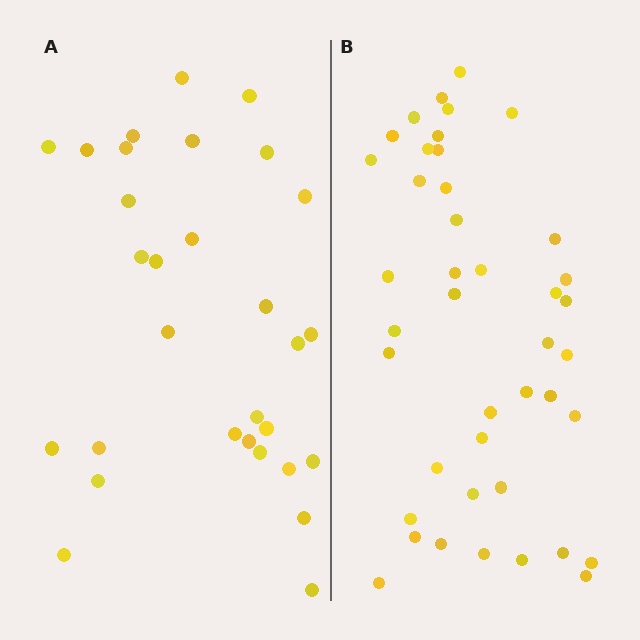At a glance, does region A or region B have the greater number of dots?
Region B (the right region) has more dots.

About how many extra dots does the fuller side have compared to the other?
Region B has roughly 12 or so more dots than region A.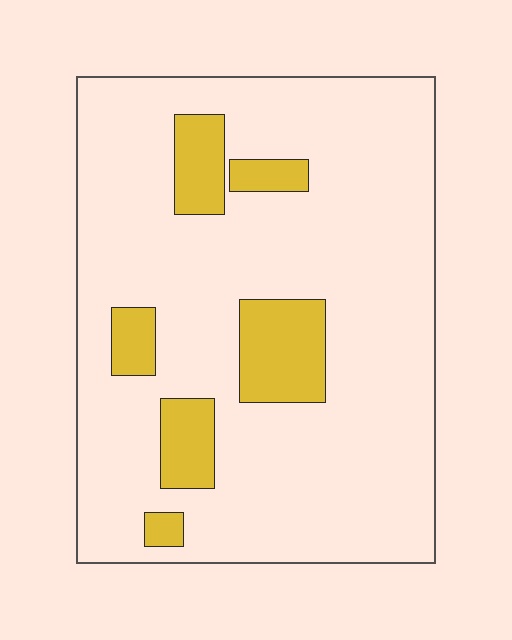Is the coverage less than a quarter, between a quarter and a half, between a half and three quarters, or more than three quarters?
Less than a quarter.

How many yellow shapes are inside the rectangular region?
6.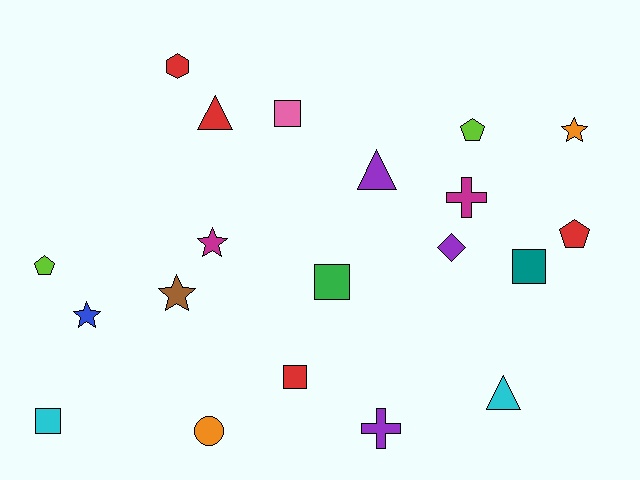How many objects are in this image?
There are 20 objects.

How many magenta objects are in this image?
There are 2 magenta objects.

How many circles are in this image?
There is 1 circle.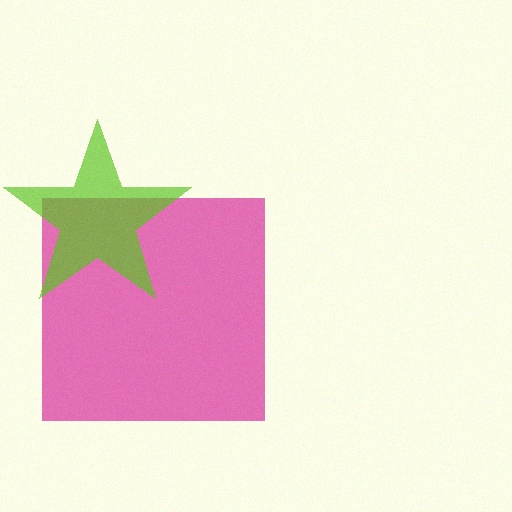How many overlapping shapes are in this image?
There are 2 overlapping shapes in the image.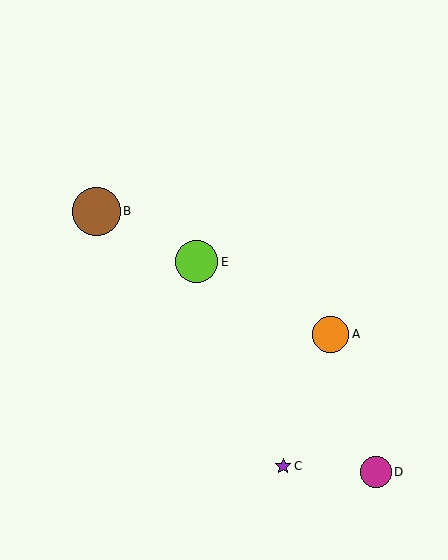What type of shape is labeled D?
Shape D is a magenta circle.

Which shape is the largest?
The brown circle (labeled B) is the largest.